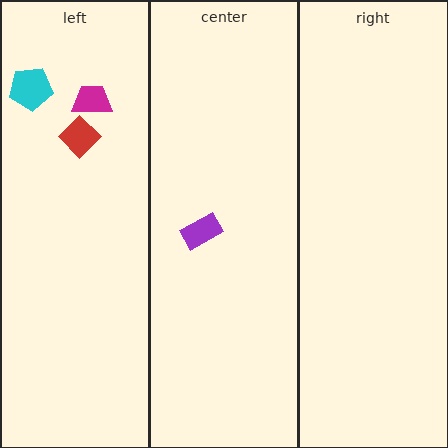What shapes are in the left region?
The red diamond, the cyan pentagon, the magenta trapezoid.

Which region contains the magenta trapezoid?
The left region.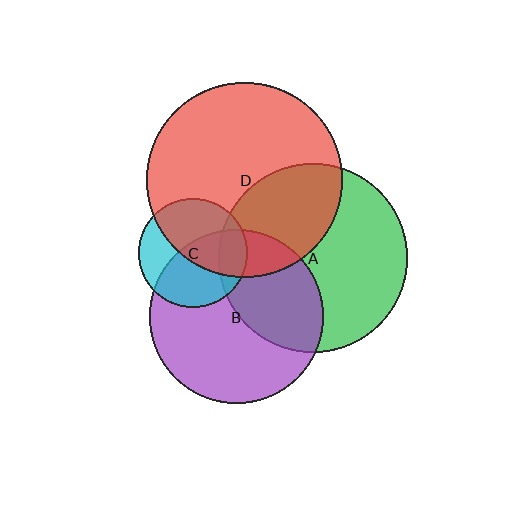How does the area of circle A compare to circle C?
Approximately 3.1 times.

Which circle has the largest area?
Circle D (red).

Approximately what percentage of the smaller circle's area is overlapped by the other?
Approximately 55%.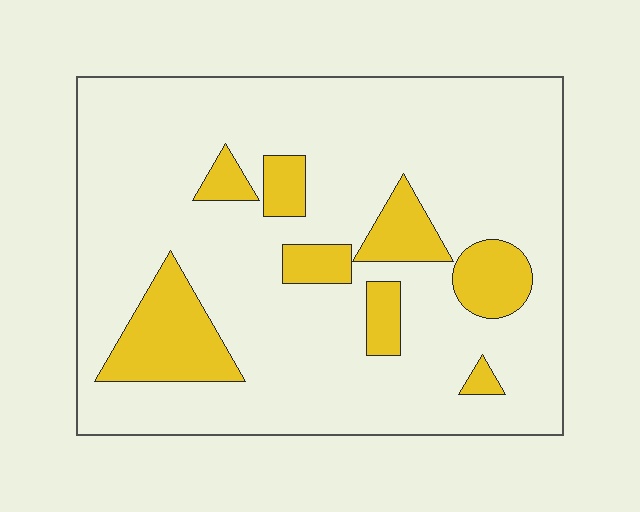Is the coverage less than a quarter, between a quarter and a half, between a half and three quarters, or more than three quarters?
Less than a quarter.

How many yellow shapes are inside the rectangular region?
8.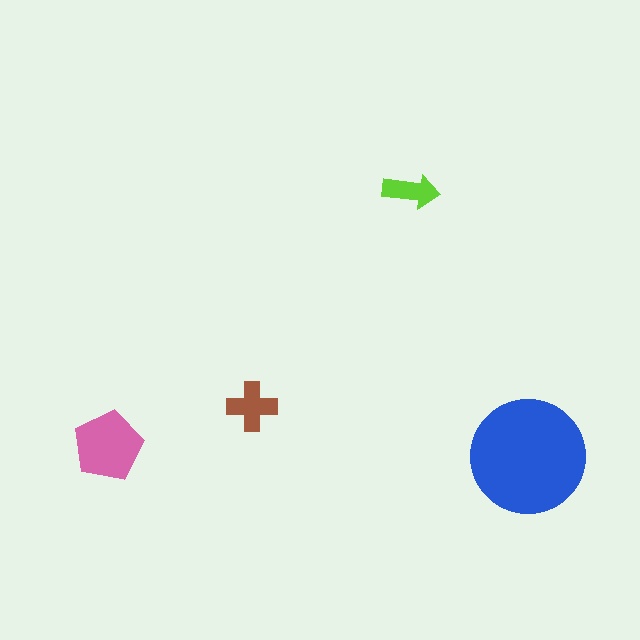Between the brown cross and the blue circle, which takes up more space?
The blue circle.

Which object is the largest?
The blue circle.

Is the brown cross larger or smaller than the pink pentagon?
Smaller.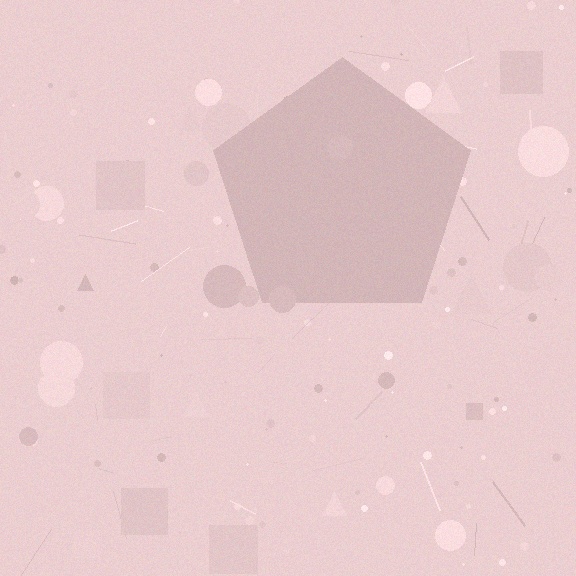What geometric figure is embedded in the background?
A pentagon is embedded in the background.